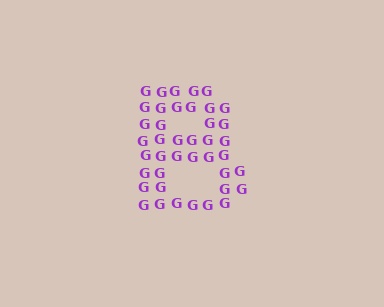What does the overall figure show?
The overall figure shows the letter B.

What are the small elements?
The small elements are letter G's.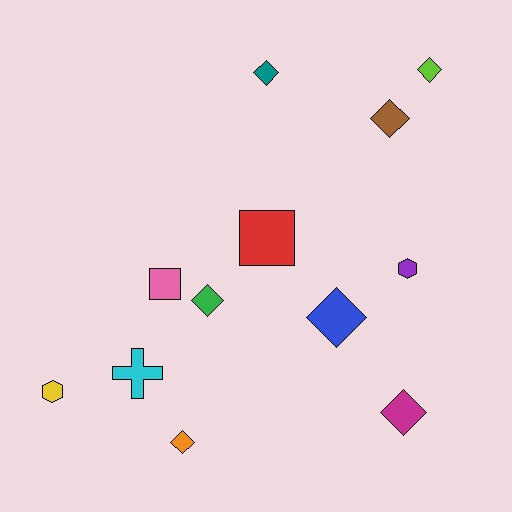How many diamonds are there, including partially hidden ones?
There are 7 diamonds.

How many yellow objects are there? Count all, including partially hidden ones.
There is 1 yellow object.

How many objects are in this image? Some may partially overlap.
There are 12 objects.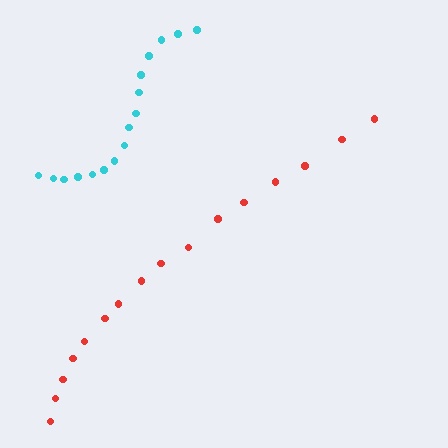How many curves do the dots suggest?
There are 2 distinct paths.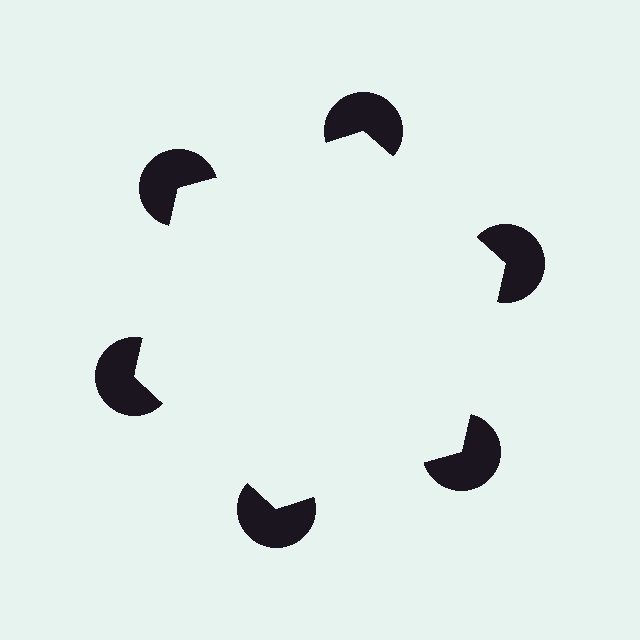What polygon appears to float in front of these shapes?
An illusory hexagon — its edges are inferred from the aligned wedge cuts in the pac-man discs, not physically drawn.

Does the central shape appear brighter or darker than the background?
It typically appears slightly brighter than the background, even though no actual brightness change is drawn.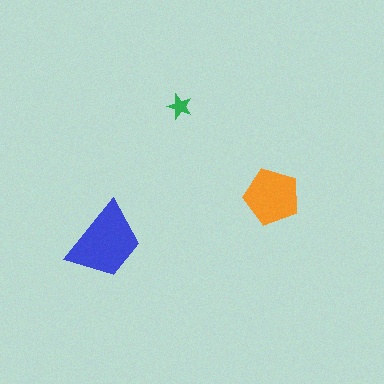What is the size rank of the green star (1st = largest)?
3rd.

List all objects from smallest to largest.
The green star, the orange pentagon, the blue trapezoid.